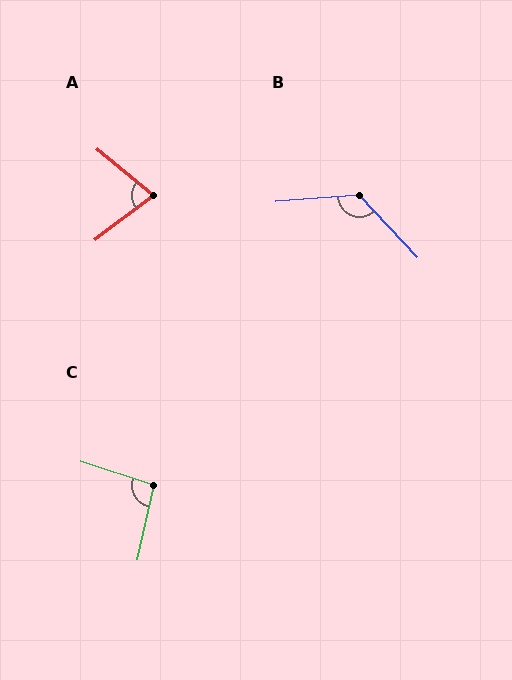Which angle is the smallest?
A, at approximately 77 degrees.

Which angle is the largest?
B, at approximately 129 degrees.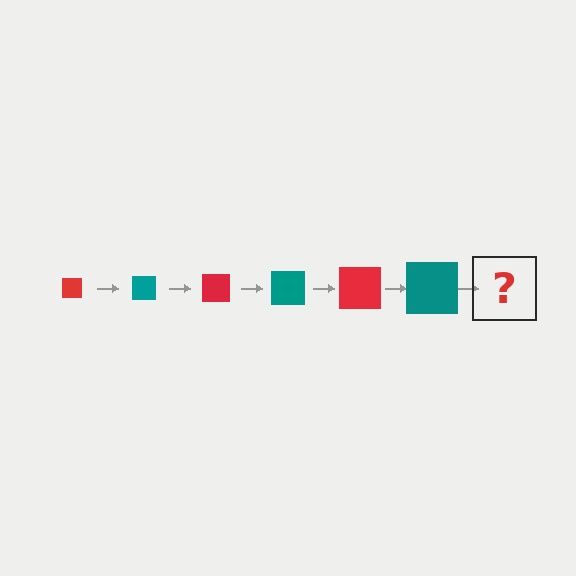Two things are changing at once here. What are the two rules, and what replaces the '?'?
The two rules are that the square grows larger each step and the color cycles through red and teal. The '?' should be a red square, larger than the previous one.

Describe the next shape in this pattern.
It should be a red square, larger than the previous one.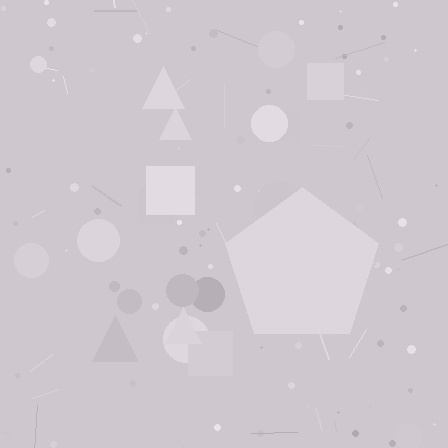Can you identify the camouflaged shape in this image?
The camouflaged shape is a pentagon.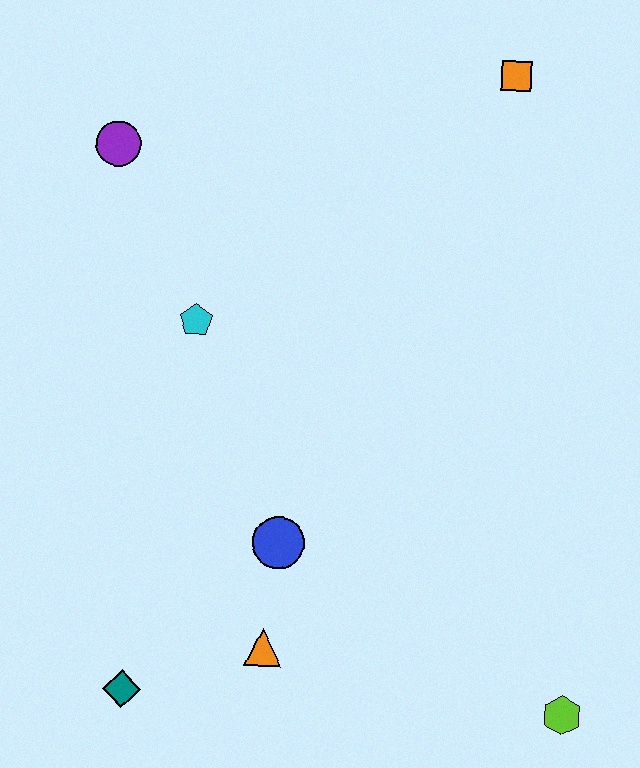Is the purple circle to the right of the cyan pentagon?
No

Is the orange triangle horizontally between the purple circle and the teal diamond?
No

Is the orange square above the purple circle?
Yes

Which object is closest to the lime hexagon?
The orange triangle is closest to the lime hexagon.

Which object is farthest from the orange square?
The teal diamond is farthest from the orange square.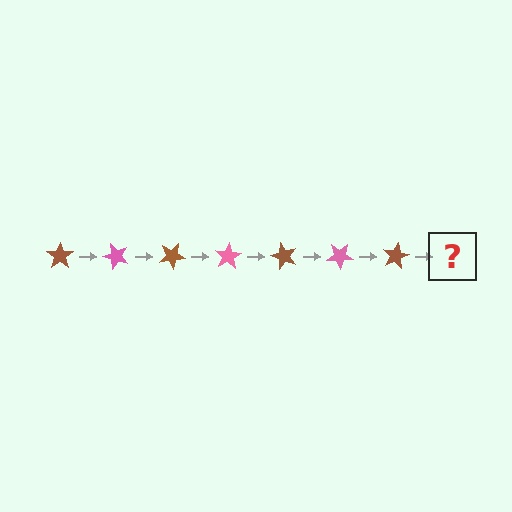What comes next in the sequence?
The next element should be a pink star, rotated 350 degrees from the start.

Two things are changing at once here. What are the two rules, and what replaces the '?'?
The two rules are that it rotates 50 degrees each step and the color cycles through brown and pink. The '?' should be a pink star, rotated 350 degrees from the start.